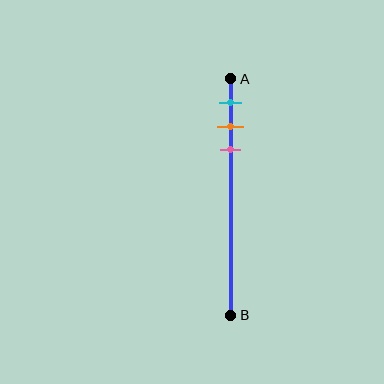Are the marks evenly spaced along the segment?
Yes, the marks are approximately evenly spaced.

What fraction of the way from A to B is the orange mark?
The orange mark is approximately 20% (0.2) of the way from A to B.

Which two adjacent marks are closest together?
The orange and pink marks are the closest adjacent pair.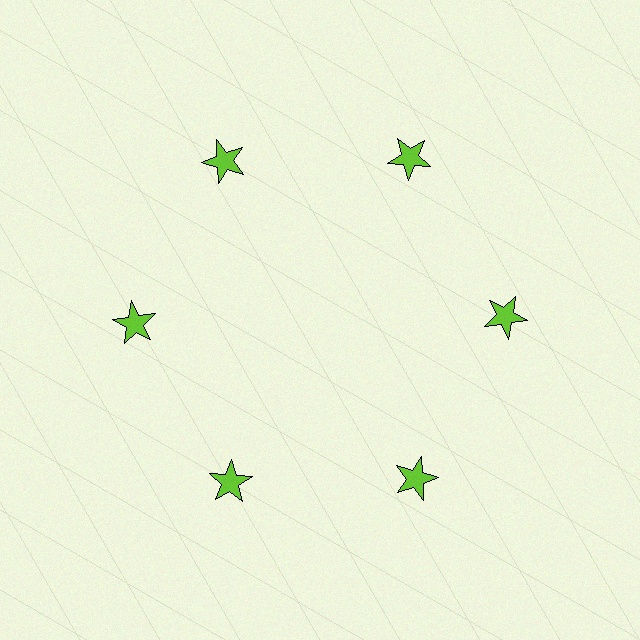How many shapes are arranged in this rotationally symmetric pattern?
There are 6 shapes, arranged in 6 groups of 1.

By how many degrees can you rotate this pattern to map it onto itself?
The pattern maps onto itself every 60 degrees of rotation.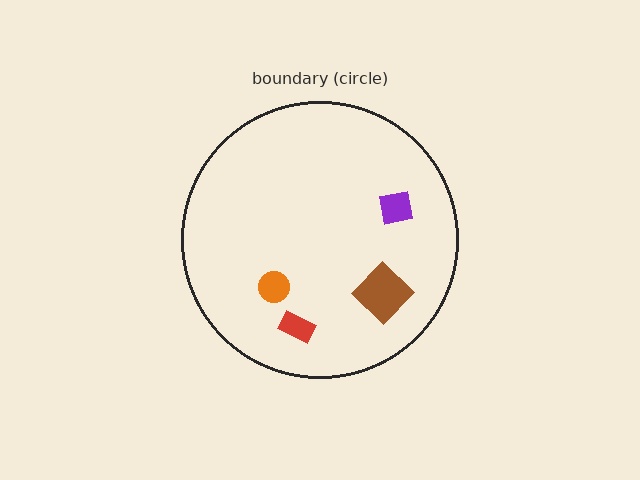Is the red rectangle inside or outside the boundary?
Inside.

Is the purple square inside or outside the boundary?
Inside.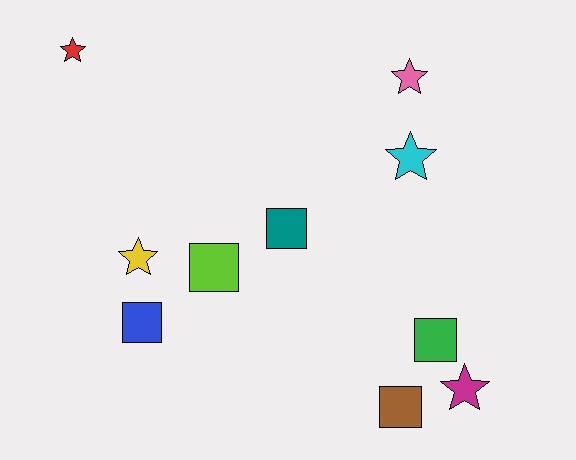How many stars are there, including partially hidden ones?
There are 5 stars.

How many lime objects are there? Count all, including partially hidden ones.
There is 1 lime object.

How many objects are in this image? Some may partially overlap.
There are 10 objects.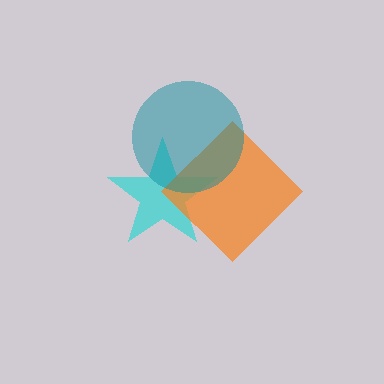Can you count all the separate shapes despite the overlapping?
Yes, there are 3 separate shapes.